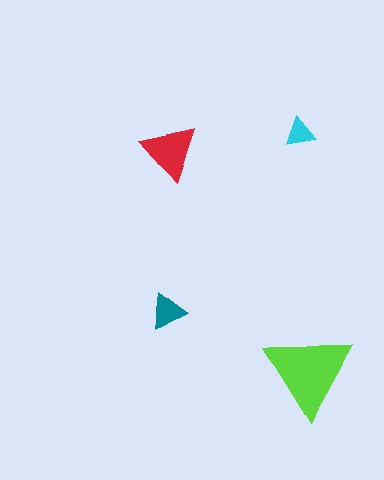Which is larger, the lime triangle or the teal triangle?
The lime one.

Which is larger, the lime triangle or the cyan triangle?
The lime one.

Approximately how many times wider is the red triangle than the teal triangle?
About 1.5 times wider.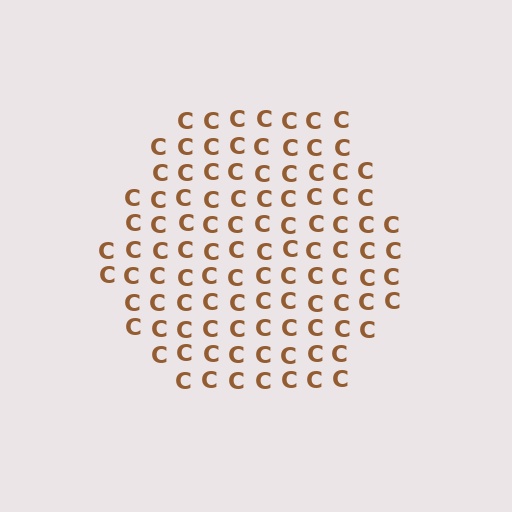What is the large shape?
The large shape is a hexagon.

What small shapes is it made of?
It is made of small letter C's.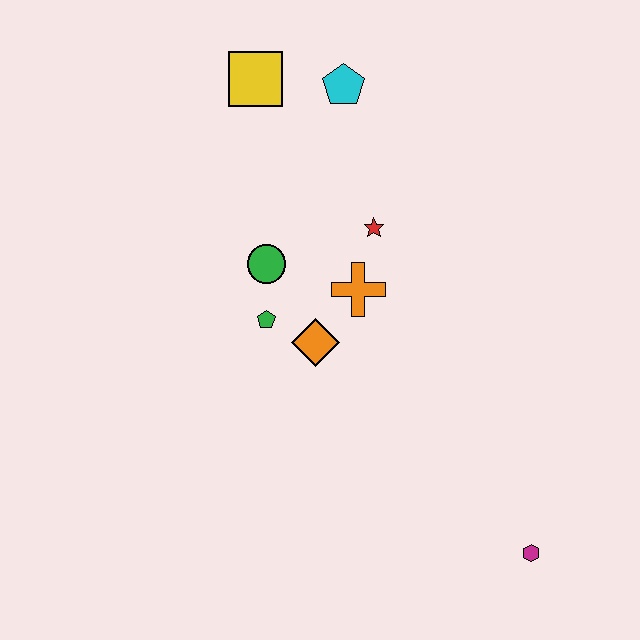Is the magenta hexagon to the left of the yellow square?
No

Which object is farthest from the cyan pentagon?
The magenta hexagon is farthest from the cyan pentagon.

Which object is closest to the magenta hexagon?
The orange diamond is closest to the magenta hexagon.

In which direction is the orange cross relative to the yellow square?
The orange cross is below the yellow square.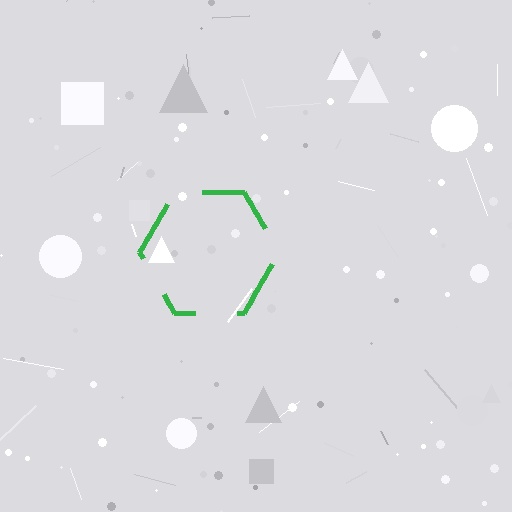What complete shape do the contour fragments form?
The contour fragments form a hexagon.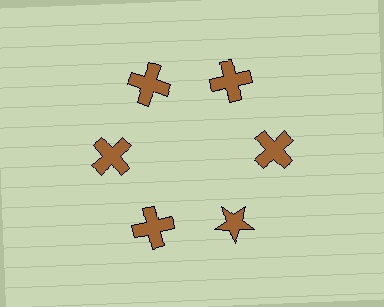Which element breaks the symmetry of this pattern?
The brown star at roughly the 5 o'clock position breaks the symmetry. All other shapes are brown crosses.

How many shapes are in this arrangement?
There are 6 shapes arranged in a ring pattern.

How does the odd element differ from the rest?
It has a different shape: star instead of cross.